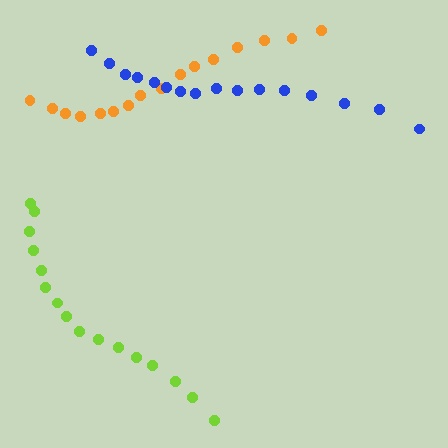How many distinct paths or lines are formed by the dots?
There are 3 distinct paths.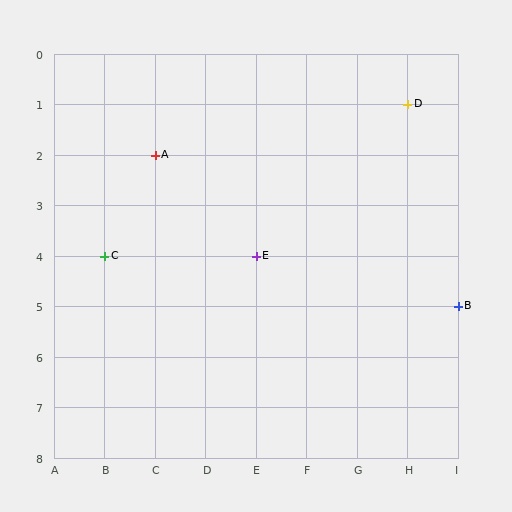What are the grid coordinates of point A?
Point A is at grid coordinates (C, 2).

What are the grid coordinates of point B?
Point B is at grid coordinates (I, 5).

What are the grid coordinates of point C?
Point C is at grid coordinates (B, 4).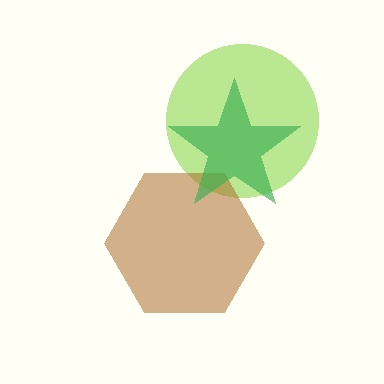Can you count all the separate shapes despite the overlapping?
Yes, there are 3 separate shapes.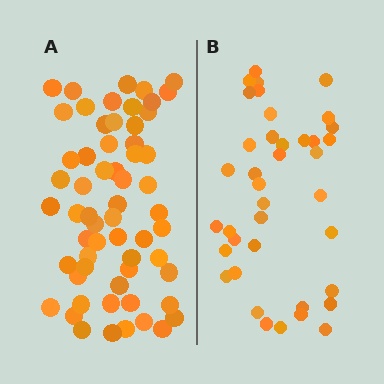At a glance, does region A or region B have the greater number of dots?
Region A (the left region) has more dots.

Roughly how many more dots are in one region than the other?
Region A has approximately 20 more dots than region B.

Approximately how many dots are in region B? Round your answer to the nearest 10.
About 40 dots. (The exact count is 39, which rounds to 40.)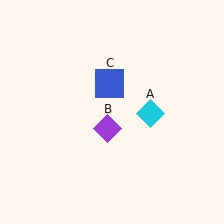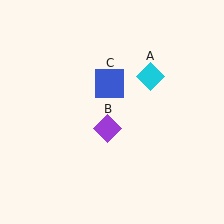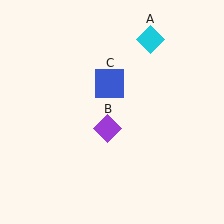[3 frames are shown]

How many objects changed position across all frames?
1 object changed position: cyan diamond (object A).